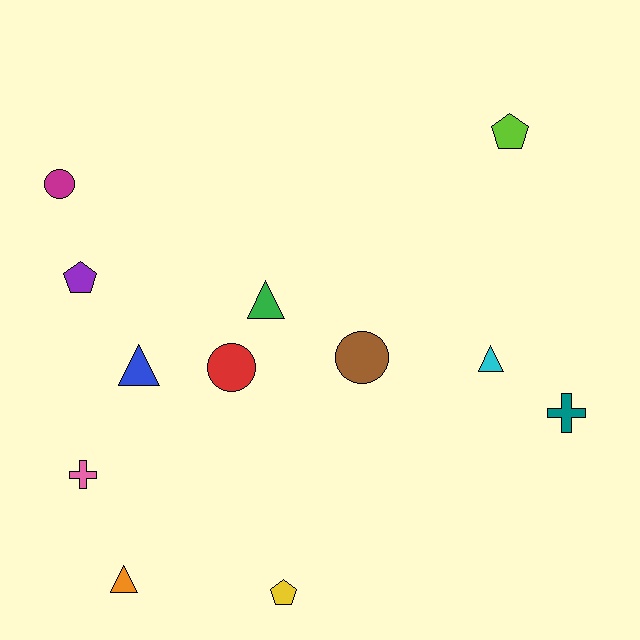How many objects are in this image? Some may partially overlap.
There are 12 objects.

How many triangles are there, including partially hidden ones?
There are 4 triangles.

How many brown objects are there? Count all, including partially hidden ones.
There is 1 brown object.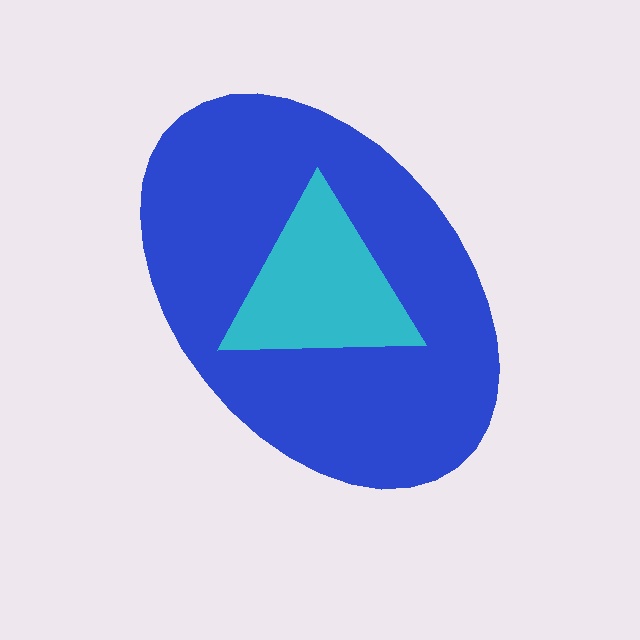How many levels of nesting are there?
2.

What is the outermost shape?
The blue ellipse.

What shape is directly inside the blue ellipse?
The cyan triangle.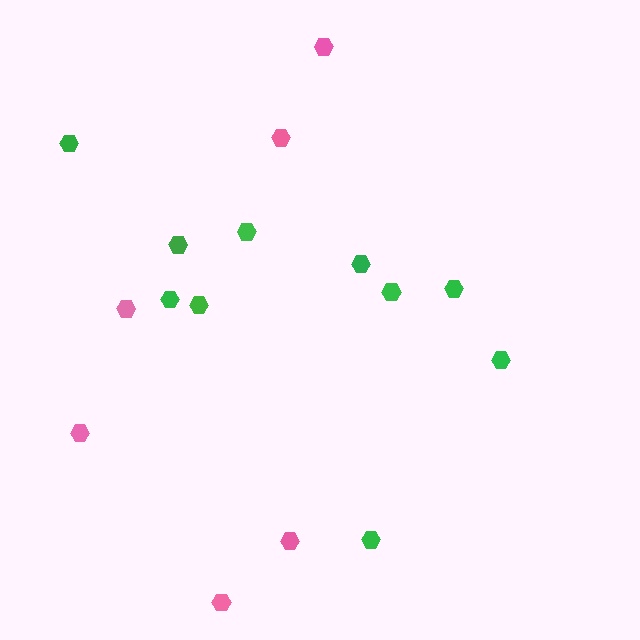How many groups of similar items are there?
There are 2 groups: one group of pink hexagons (6) and one group of green hexagons (10).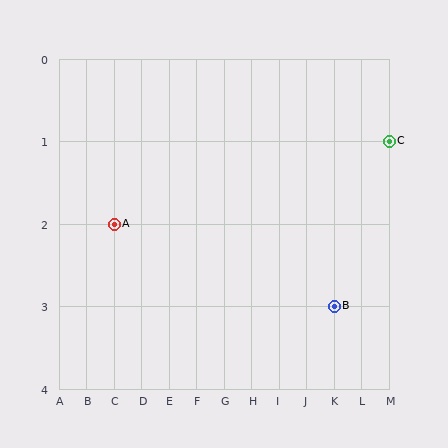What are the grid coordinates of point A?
Point A is at grid coordinates (C, 2).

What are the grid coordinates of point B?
Point B is at grid coordinates (K, 3).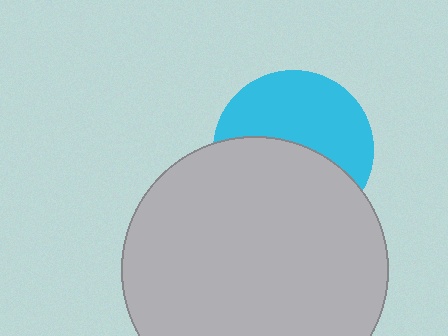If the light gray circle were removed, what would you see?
You would see the complete cyan circle.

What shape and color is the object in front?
The object in front is a light gray circle.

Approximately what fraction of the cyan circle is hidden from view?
Roughly 50% of the cyan circle is hidden behind the light gray circle.